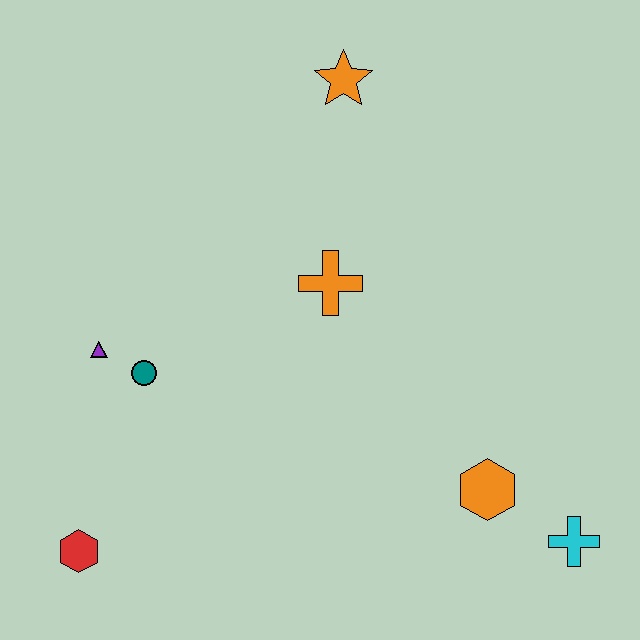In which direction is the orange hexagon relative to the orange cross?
The orange hexagon is below the orange cross.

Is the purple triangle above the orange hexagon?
Yes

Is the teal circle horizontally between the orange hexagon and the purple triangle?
Yes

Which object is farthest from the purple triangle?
The cyan cross is farthest from the purple triangle.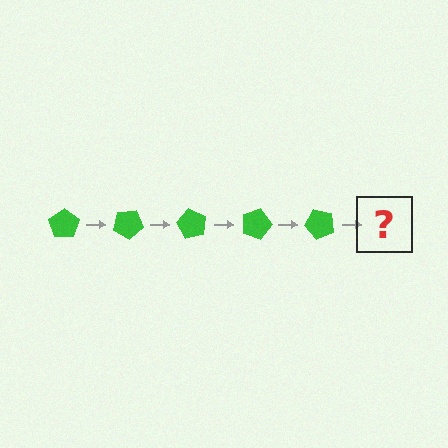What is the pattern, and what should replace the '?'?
The pattern is that the pentagon rotates 30 degrees each step. The '?' should be a green pentagon rotated 150 degrees.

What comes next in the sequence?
The next element should be a green pentagon rotated 150 degrees.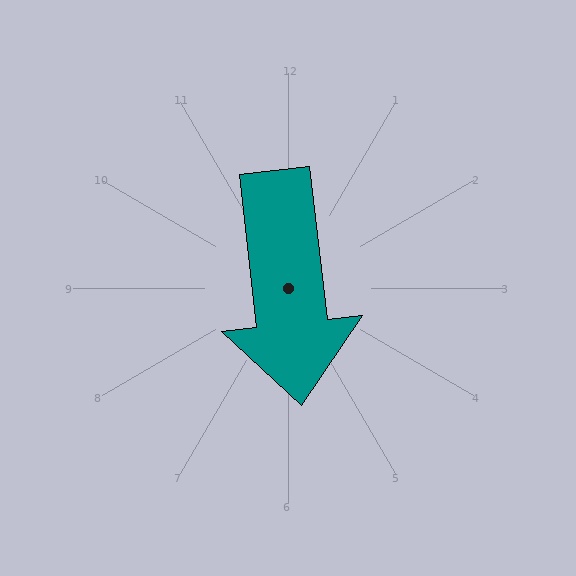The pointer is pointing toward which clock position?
Roughly 6 o'clock.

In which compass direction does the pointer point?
South.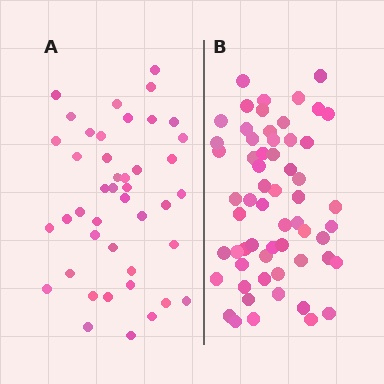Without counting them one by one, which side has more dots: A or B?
Region B (the right region) has more dots.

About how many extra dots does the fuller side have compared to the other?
Region B has approximately 15 more dots than region A.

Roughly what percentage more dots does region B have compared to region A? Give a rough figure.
About 40% more.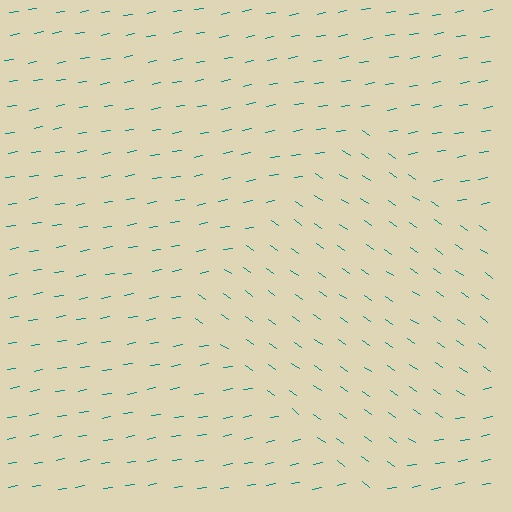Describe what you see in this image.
The image is filled with small teal line segments. A diamond region in the image has lines oriented differently from the surrounding lines, creating a visible texture boundary.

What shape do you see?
I see a diamond.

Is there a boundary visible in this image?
Yes, there is a texture boundary formed by a change in line orientation.